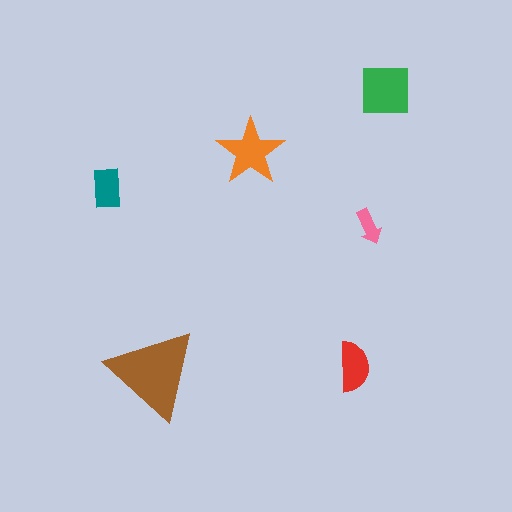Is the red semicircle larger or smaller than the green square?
Smaller.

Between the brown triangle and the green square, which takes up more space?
The brown triangle.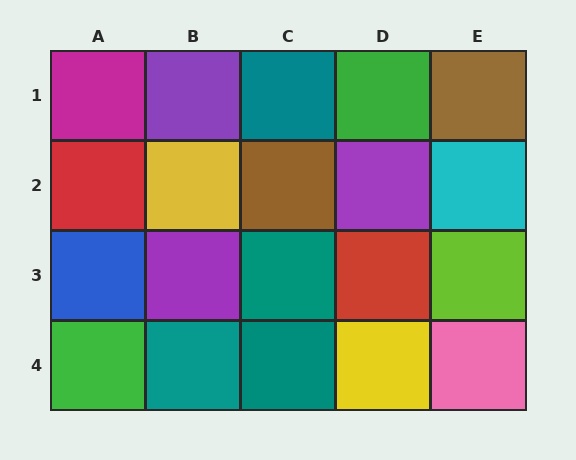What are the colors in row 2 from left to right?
Red, yellow, brown, purple, cyan.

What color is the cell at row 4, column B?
Teal.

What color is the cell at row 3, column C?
Teal.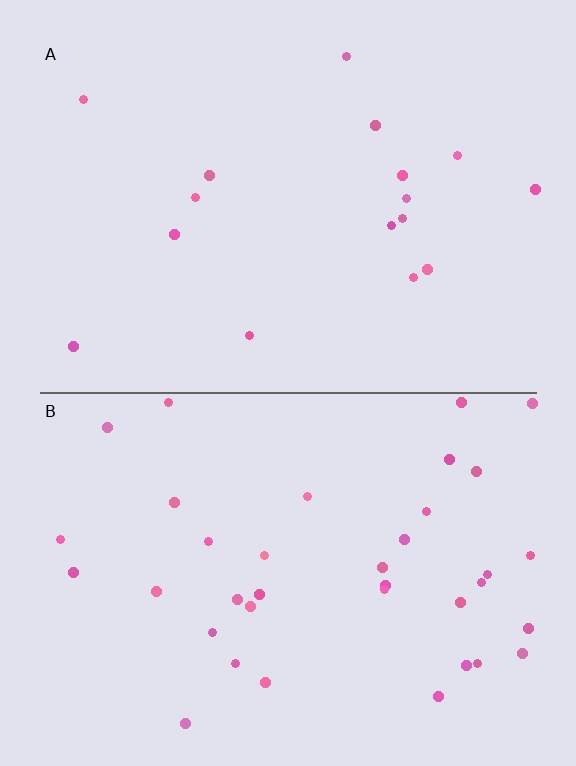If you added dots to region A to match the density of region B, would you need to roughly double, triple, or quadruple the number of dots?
Approximately double.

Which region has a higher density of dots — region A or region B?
B (the bottom).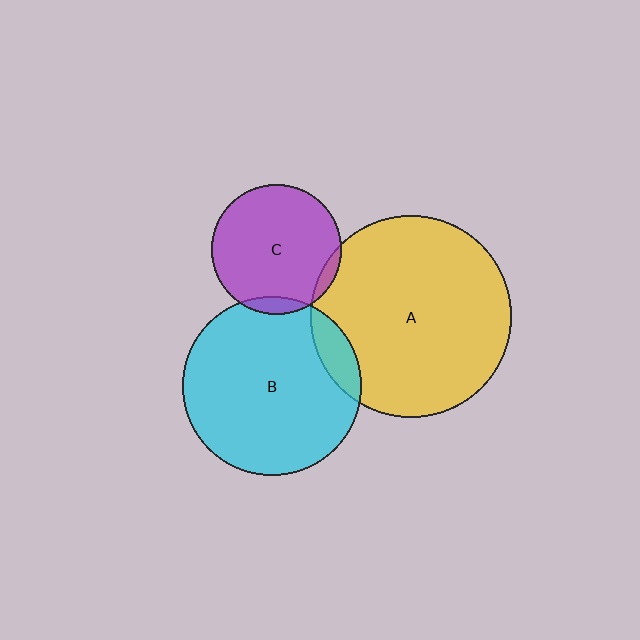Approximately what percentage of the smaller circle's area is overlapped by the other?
Approximately 5%.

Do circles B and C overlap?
Yes.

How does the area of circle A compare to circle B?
Approximately 1.3 times.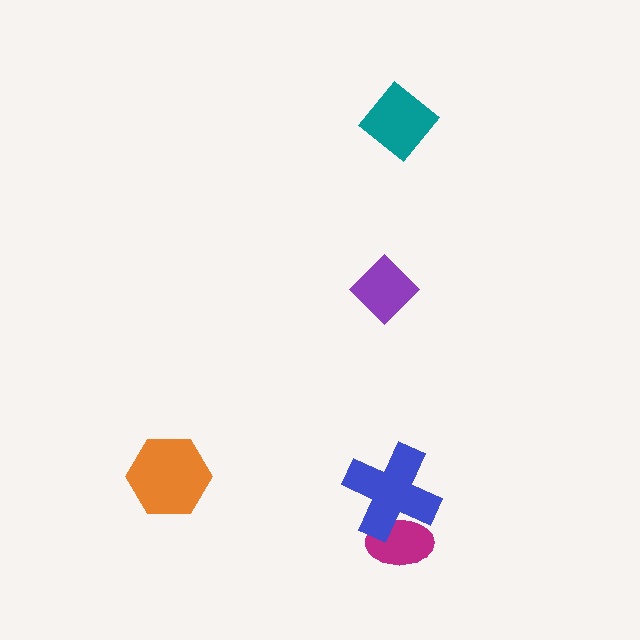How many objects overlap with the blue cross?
1 object overlaps with the blue cross.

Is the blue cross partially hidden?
No, no other shape covers it.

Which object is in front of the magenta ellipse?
The blue cross is in front of the magenta ellipse.